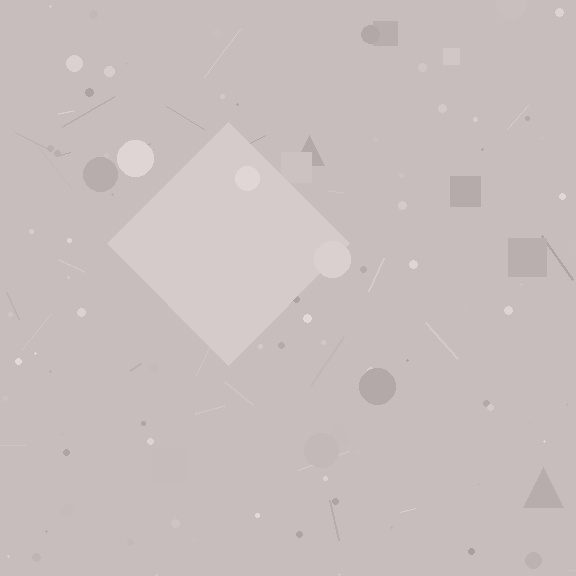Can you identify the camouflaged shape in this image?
The camouflaged shape is a diamond.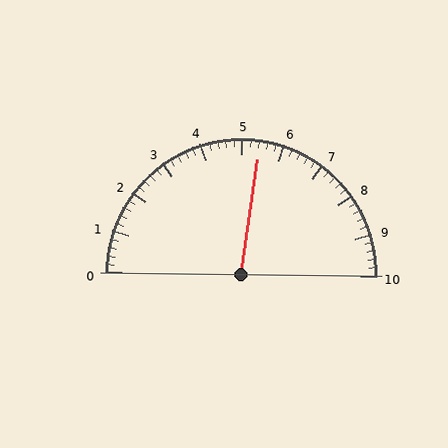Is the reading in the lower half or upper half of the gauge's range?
The reading is in the upper half of the range (0 to 10).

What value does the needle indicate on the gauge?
The needle indicates approximately 5.4.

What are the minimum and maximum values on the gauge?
The gauge ranges from 0 to 10.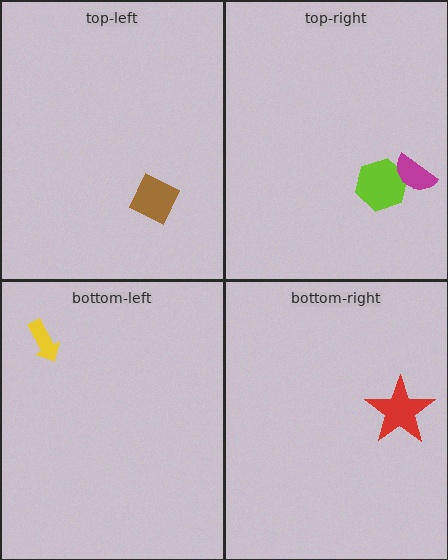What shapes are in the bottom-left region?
The yellow arrow.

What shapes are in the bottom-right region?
The red star.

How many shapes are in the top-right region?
2.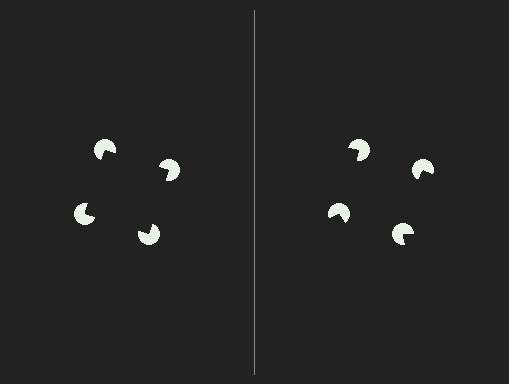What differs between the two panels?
The pac-man discs are positioned identically on both sides; only the wedge orientations differ. On the left they align to a square; on the right they are misaligned.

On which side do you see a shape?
An illusory square appears on the left side. On the right side the wedge cuts are rotated, so no coherent shape forms.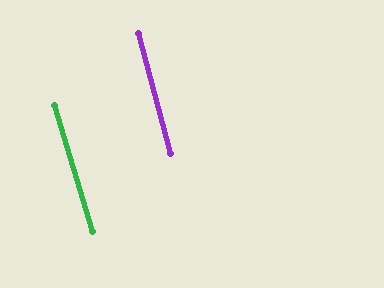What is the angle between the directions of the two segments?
Approximately 1 degree.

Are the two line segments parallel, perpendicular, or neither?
Parallel — their directions differ by only 1.3°.